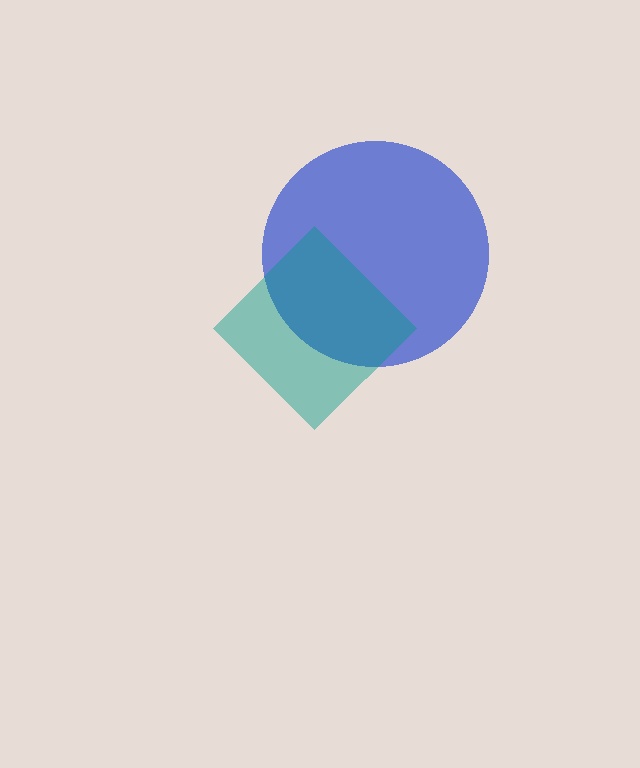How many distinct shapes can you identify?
There are 2 distinct shapes: a blue circle, a teal diamond.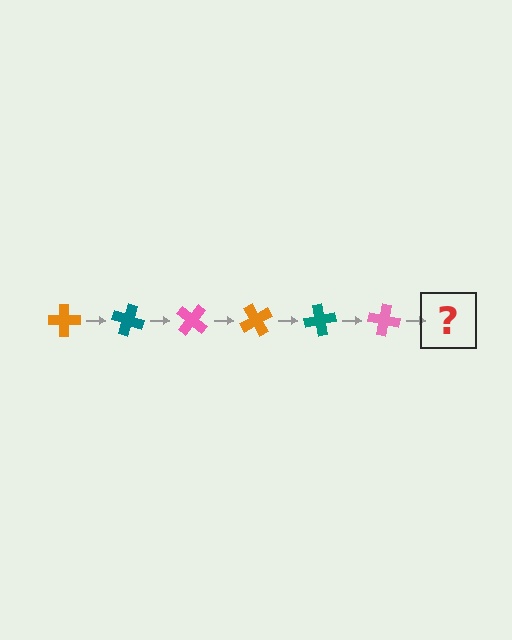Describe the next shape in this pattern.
It should be an orange cross, rotated 120 degrees from the start.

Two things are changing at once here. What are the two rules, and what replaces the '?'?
The two rules are that it rotates 20 degrees each step and the color cycles through orange, teal, and pink. The '?' should be an orange cross, rotated 120 degrees from the start.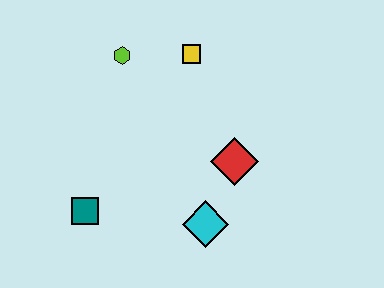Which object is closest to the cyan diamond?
The red diamond is closest to the cyan diamond.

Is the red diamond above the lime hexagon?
No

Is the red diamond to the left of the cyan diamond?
No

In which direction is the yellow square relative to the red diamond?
The yellow square is above the red diamond.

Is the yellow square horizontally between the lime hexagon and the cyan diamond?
Yes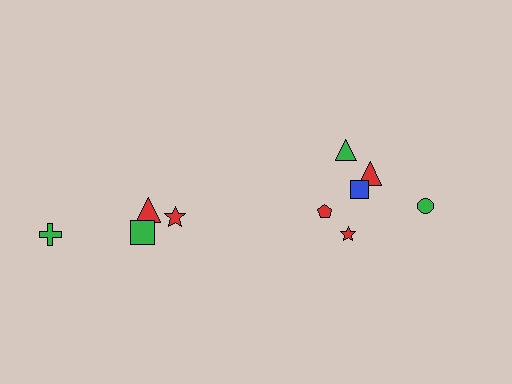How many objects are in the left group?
There are 4 objects.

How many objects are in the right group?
There are 6 objects.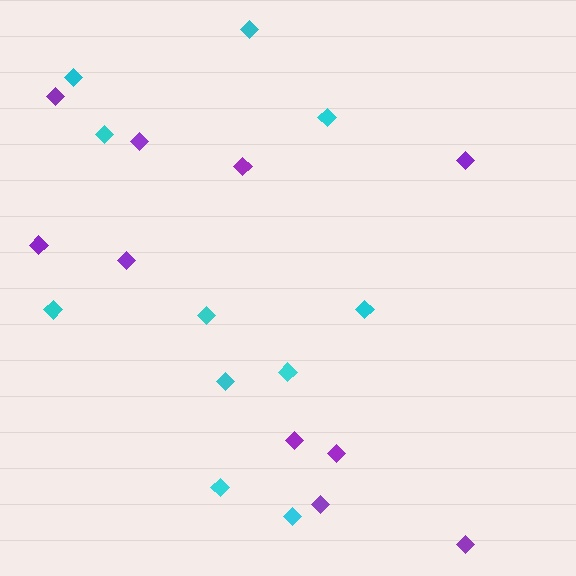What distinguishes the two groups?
There are 2 groups: one group of cyan diamonds (11) and one group of purple diamonds (10).